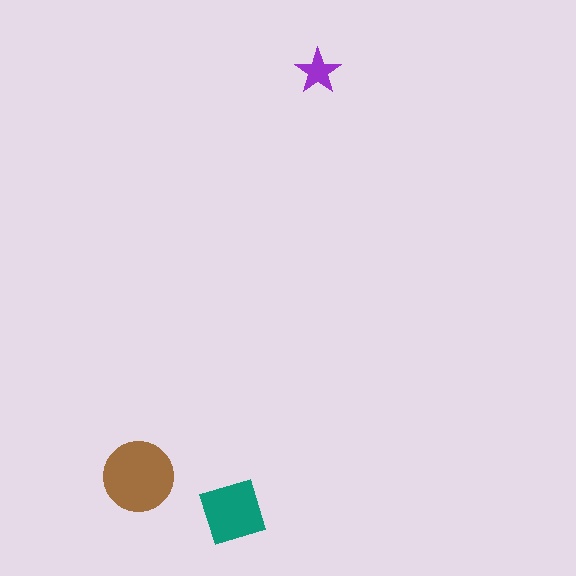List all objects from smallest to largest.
The purple star, the teal diamond, the brown circle.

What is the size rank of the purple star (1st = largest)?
3rd.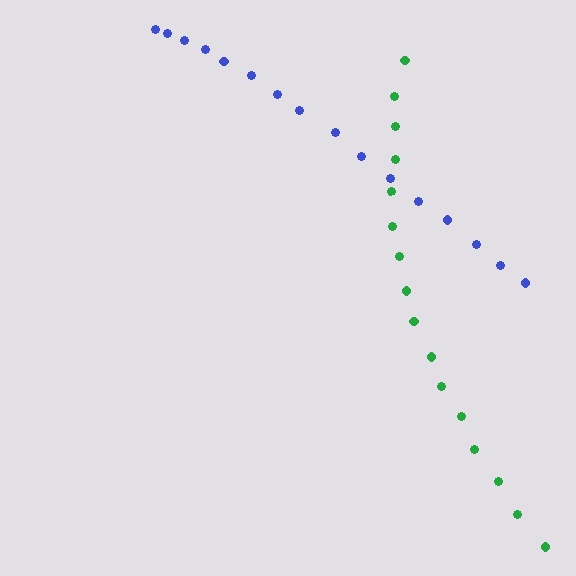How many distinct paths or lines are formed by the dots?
There are 2 distinct paths.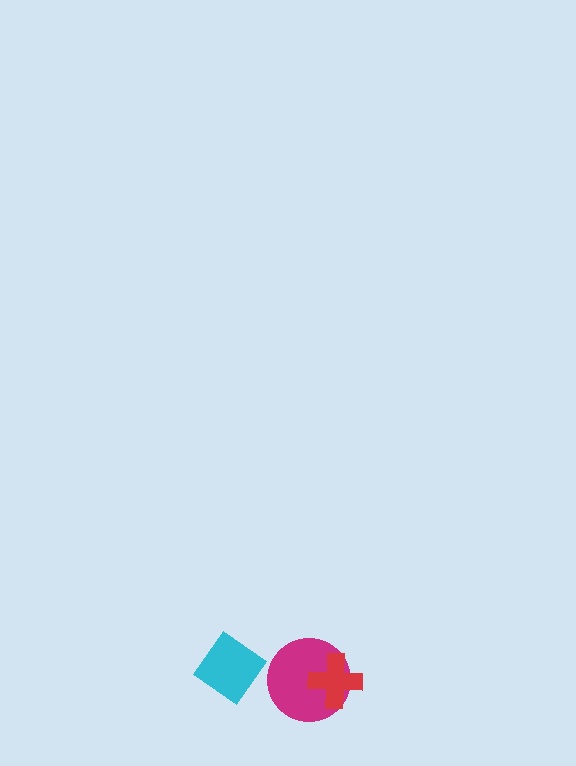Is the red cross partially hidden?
No, no other shape covers it.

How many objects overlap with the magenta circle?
1 object overlaps with the magenta circle.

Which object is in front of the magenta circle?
The red cross is in front of the magenta circle.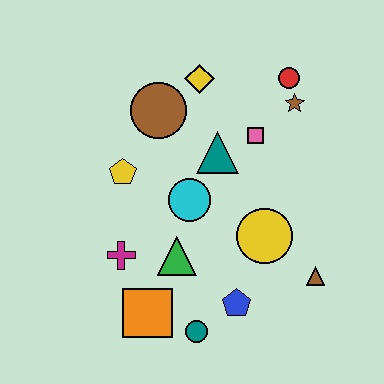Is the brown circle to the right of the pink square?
No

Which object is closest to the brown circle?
The yellow diamond is closest to the brown circle.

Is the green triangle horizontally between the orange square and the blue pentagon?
Yes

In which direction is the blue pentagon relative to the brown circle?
The blue pentagon is below the brown circle.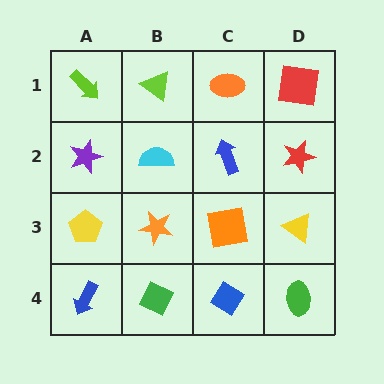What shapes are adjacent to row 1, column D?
A red star (row 2, column D), an orange ellipse (row 1, column C).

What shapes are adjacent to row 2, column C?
An orange ellipse (row 1, column C), an orange square (row 3, column C), a cyan semicircle (row 2, column B), a red star (row 2, column D).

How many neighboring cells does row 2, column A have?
3.